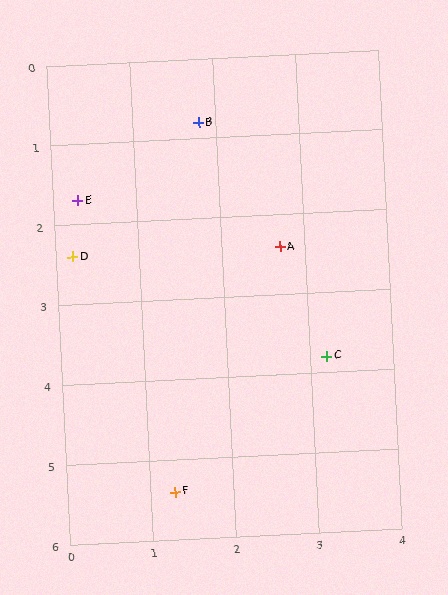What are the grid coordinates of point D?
Point D is at approximately (0.2, 2.4).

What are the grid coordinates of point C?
Point C is at approximately (3.2, 3.8).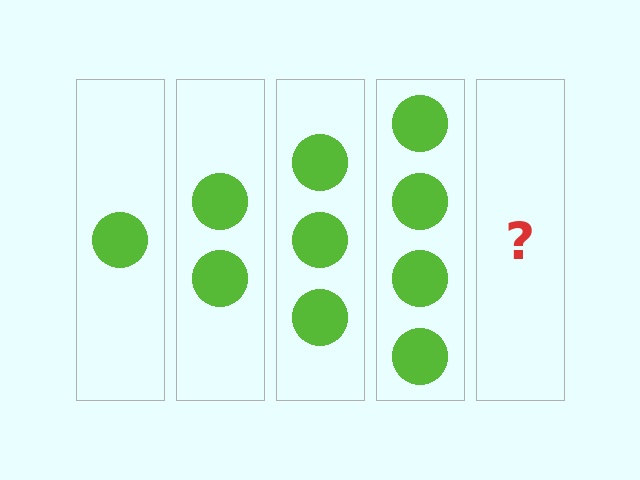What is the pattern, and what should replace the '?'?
The pattern is that each step adds one more circle. The '?' should be 5 circles.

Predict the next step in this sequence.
The next step is 5 circles.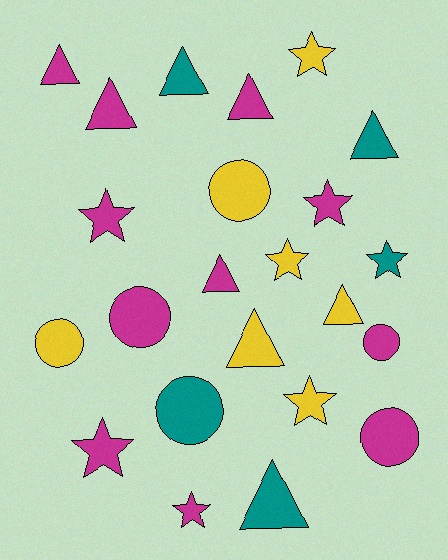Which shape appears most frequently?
Triangle, with 9 objects.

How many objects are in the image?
There are 23 objects.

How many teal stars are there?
There is 1 teal star.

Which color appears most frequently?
Magenta, with 11 objects.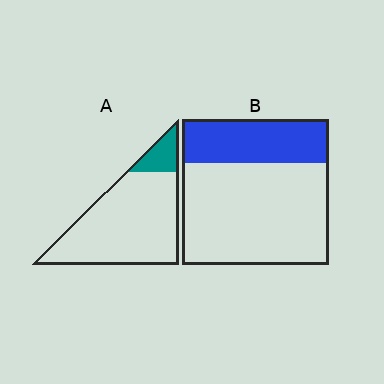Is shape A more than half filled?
No.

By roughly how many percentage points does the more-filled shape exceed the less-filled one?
By roughly 15 percentage points (B over A).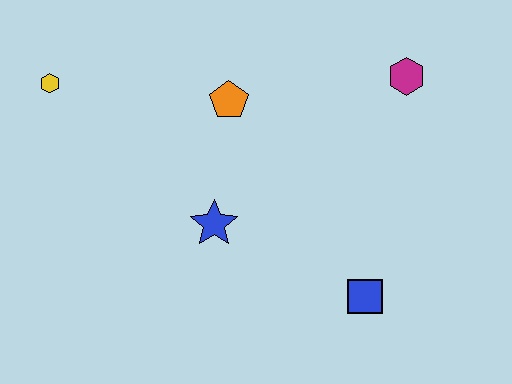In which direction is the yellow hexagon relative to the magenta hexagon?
The yellow hexagon is to the left of the magenta hexagon.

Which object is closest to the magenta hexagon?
The orange pentagon is closest to the magenta hexagon.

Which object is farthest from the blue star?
The magenta hexagon is farthest from the blue star.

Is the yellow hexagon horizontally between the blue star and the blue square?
No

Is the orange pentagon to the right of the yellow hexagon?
Yes